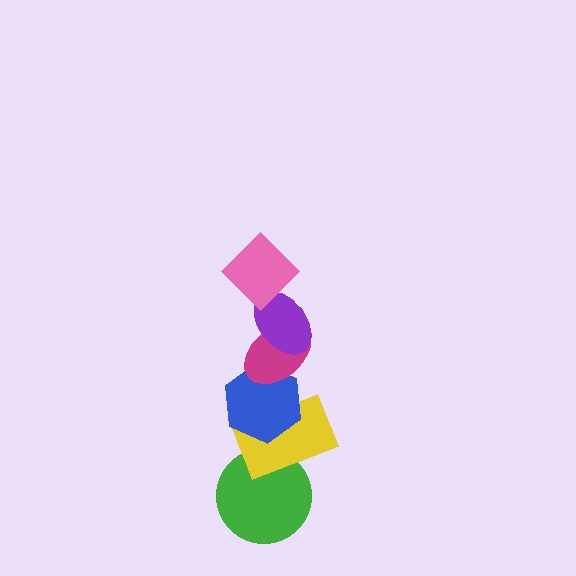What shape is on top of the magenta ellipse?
The purple ellipse is on top of the magenta ellipse.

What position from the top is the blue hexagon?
The blue hexagon is 4th from the top.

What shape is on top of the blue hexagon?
The magenta ellipse is on top of the blue hexagon.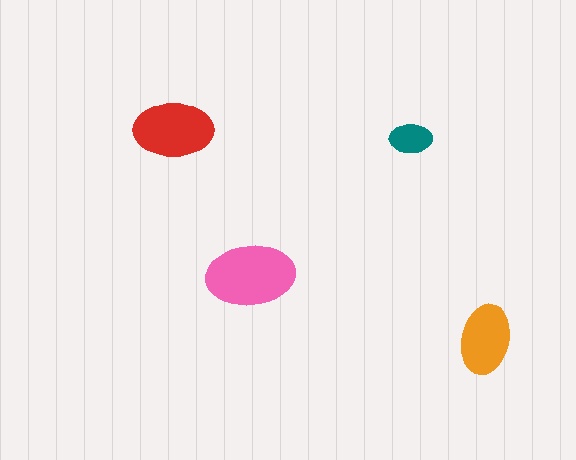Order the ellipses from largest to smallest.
the pink one, the red one, the orange one, the teal one.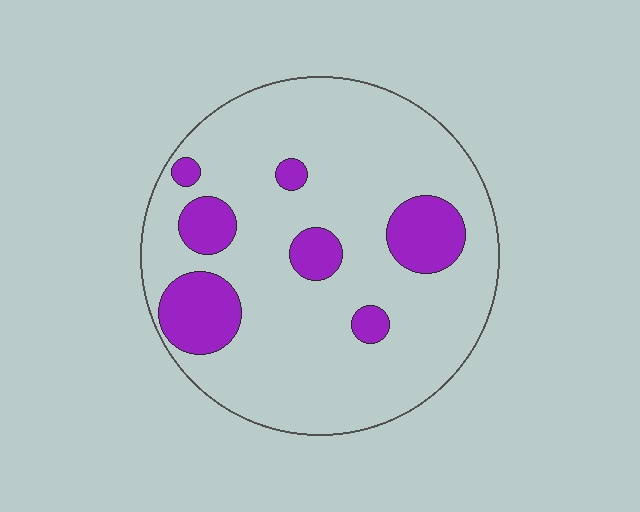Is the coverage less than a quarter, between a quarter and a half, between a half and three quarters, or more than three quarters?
Less than a quarter.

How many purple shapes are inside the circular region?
7.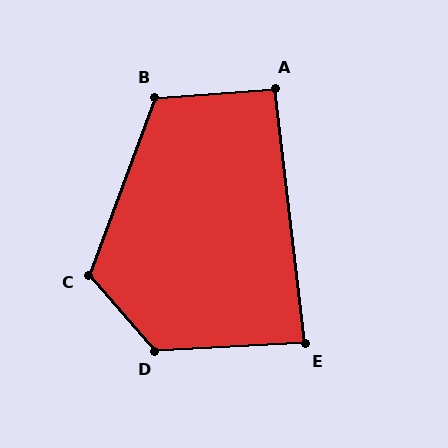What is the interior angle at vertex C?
Approximately 119 degrees (obtuse).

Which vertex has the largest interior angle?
D, at approximately 128 degrees.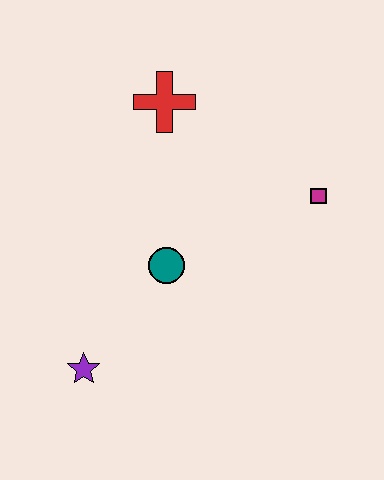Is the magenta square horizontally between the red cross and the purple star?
No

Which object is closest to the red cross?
The teal circle is closest to the red cross.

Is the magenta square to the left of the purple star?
No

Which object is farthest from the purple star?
The magenta square is farthest from the purple star.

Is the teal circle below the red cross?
Yes